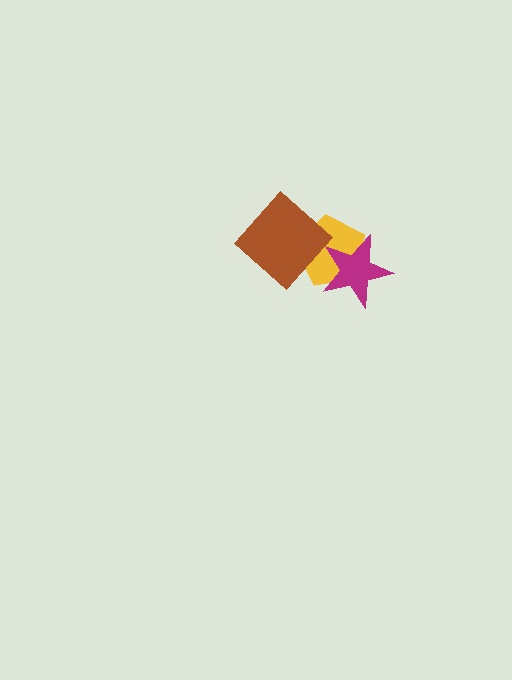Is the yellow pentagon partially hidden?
Yes, it is partially covered by another shape.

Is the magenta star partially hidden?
No, no other shape covers it.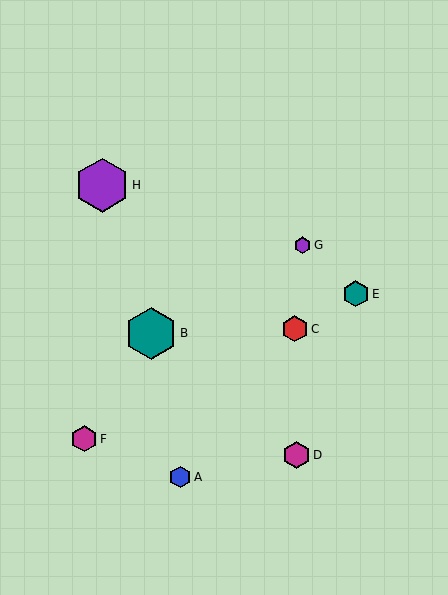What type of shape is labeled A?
Shape A is a blue hexagon.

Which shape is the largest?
The purple hexagon (labeled H) is the largest.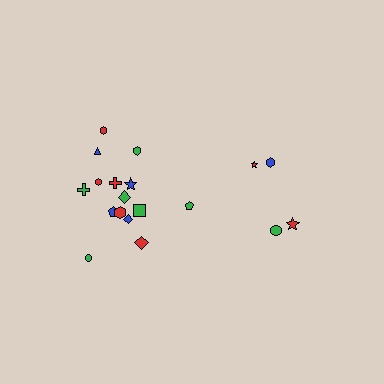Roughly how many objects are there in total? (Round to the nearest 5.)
Roughly 20 objects in total.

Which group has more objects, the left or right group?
The left group.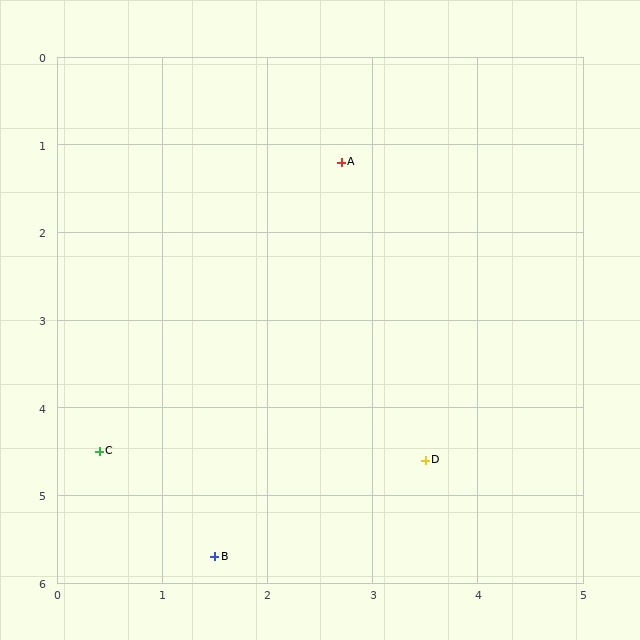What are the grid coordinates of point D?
Point D is at approximately (3.5, 4.6).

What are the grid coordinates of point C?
Point C is at approximately (0.4, 4.5).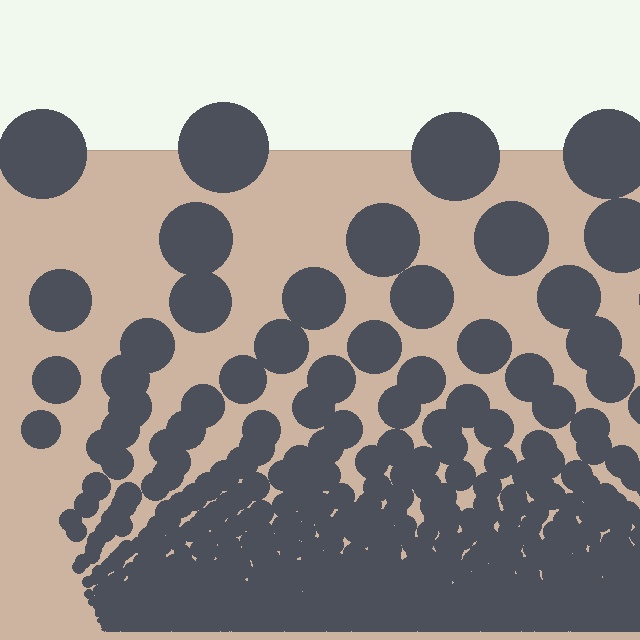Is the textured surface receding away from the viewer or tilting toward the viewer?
The surface appears to tilt toward the viewer. Texture elements get larger and sparser toward the top.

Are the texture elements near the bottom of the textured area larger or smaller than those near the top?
Smaller. The gradient is inverted — elements near the bottom are smaller and denser.